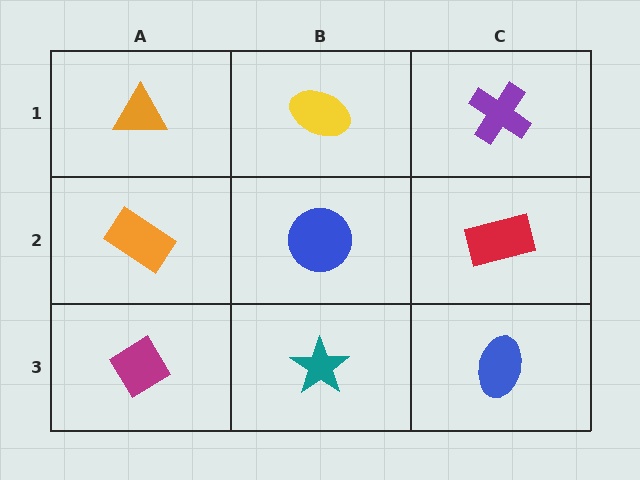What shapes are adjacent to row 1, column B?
A blue circle (row 2, column B), an orange triangle (row 1, column A), a purple cross (row 1, column C).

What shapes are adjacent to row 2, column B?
A yellow ellipse (row 1, column B), a teal star (row 3, column B), an orange rectangle (row 2, column A), a red rectangle (row 2, column C).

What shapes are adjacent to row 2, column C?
A purple cross (row 1, column C), a blue ellipse (row 3, column C), a blue circle (row 2, column B).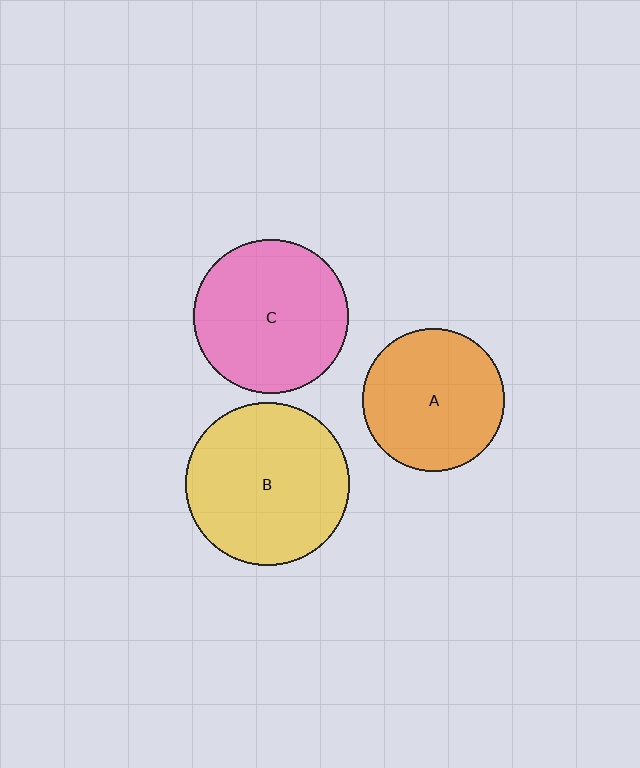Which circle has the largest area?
Circle B (yellow).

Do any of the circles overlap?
No, none of the circles overlap.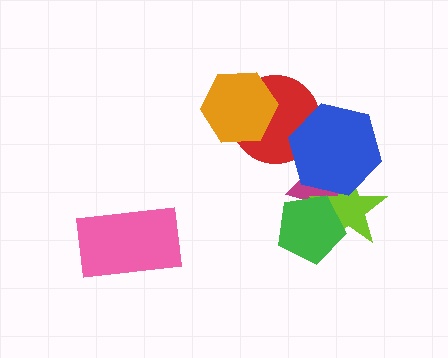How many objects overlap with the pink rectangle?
0 objects overlap with the pink rectangle.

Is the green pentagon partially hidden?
No, no other shape covers it.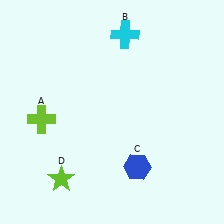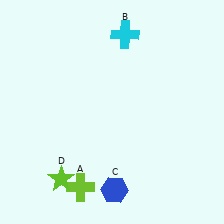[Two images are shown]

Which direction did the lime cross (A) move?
The lime cross (A) moved down.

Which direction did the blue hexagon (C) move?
The blue hexagon (C) moved down.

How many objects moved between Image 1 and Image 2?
2 objects moved between the two images.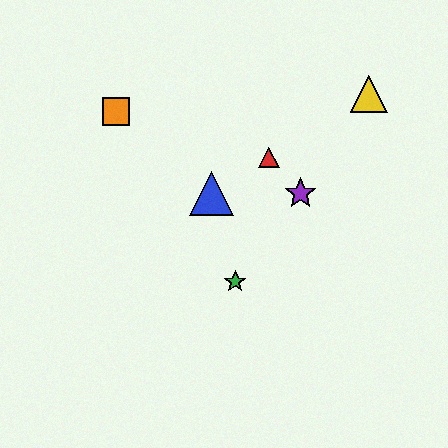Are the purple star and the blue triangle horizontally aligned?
Yes, both are at y≈194.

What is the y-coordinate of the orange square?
The orange square is at y≈112.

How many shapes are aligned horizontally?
2 shapes (the blue triangle, the purple star) are aligned horizontally.